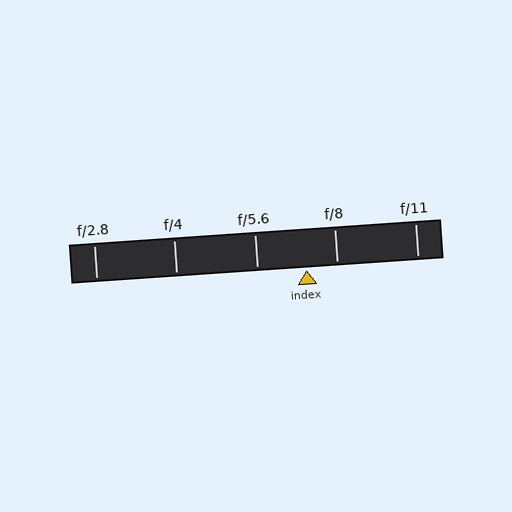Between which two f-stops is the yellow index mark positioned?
The index mark is between f/5.6 and f/8.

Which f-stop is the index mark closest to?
The index mark is closest to f/8.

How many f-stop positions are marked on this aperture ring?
There are 5 f-stop positions marked.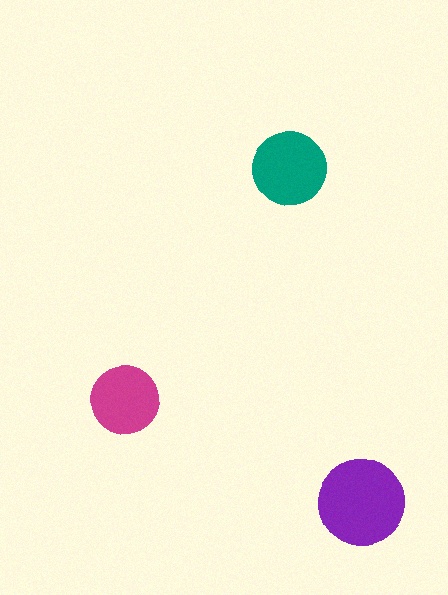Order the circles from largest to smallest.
the purple one, the teal one, the magenta one.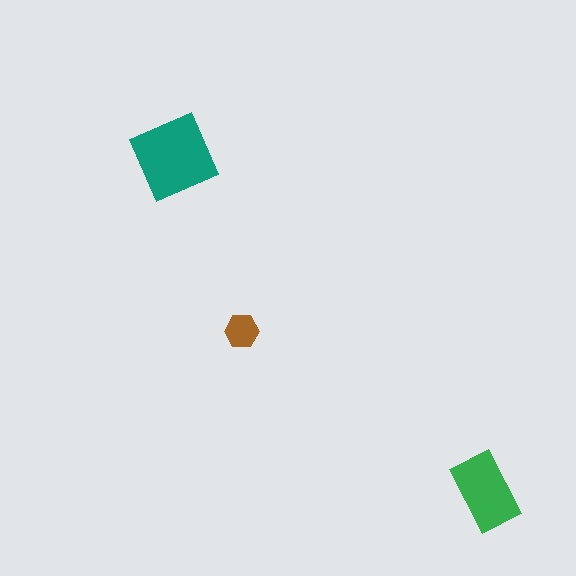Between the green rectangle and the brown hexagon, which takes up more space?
The green rectangle.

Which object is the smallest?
The brown hexagon.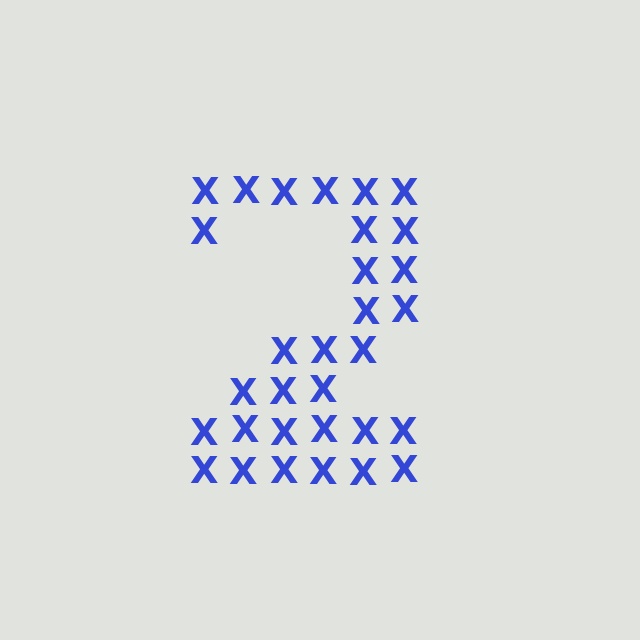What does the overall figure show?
The overall figure shows the digit 2.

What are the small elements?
The small elements are letter X's.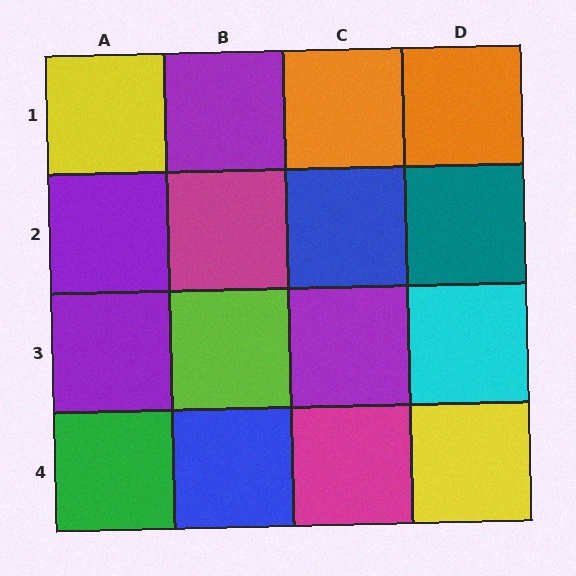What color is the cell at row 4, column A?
Green.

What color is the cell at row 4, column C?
Magenta.